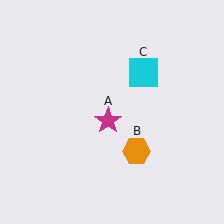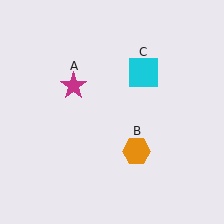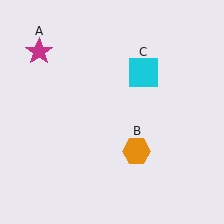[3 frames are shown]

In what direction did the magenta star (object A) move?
The magenta star (object A) moved up and to the left.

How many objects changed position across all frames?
1 object changed position: magenta star (object A).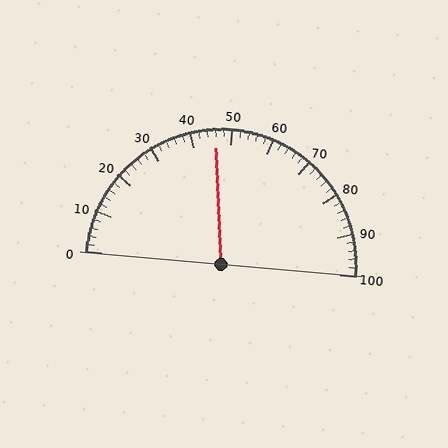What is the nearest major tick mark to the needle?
The nearest major tick mark is 50.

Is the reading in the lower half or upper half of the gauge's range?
The reading is in the lower half of the range (0 to 100).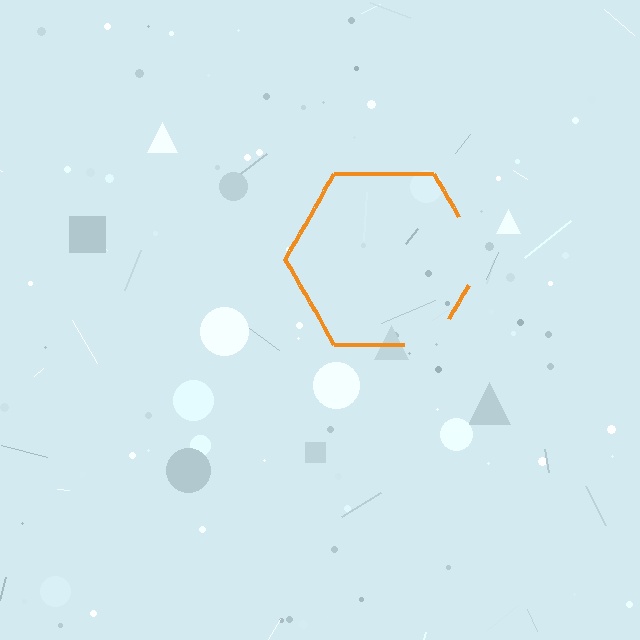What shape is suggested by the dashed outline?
The dashed outline suggests a hexagon.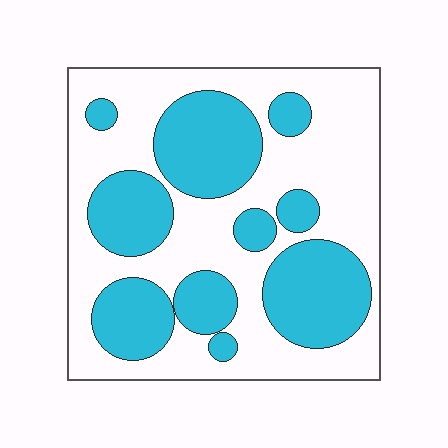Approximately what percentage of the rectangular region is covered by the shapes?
Approximately 40%.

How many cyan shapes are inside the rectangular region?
10.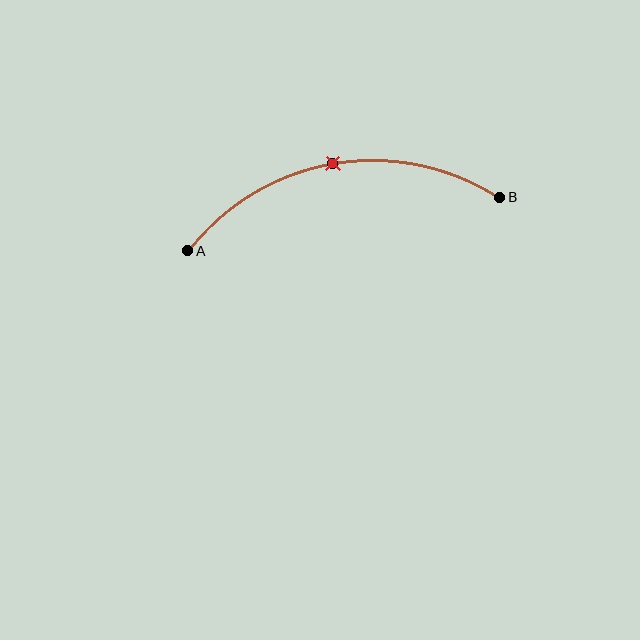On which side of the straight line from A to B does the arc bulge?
The arc bulges above the straight line connecting A and B.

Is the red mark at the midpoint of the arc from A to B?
Yes. The red mark lies on the arc at equal arc-length from both A and B — it is the arc midpoint.